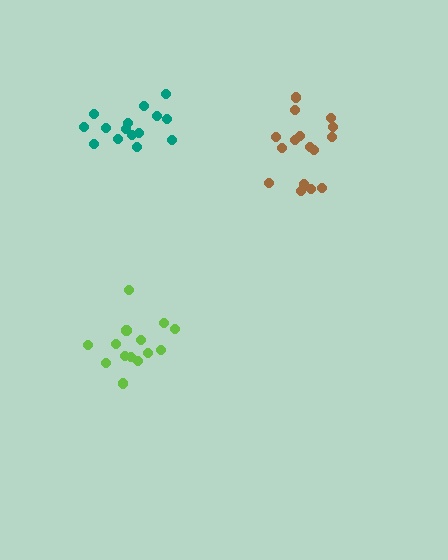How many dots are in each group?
Group 1: 15 dots, Group 2: 14 dots, Group 3: 16 dots (45 total).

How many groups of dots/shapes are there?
There are 3 groups.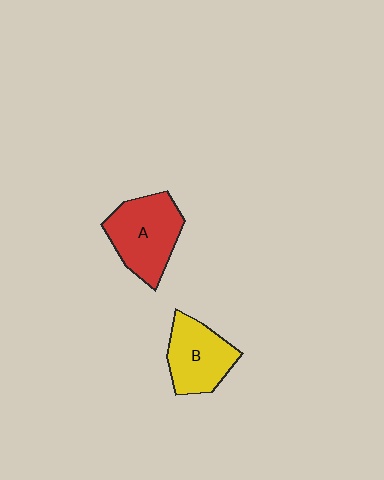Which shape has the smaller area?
Shape B (yellow).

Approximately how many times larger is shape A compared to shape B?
Approximately 1.2 times.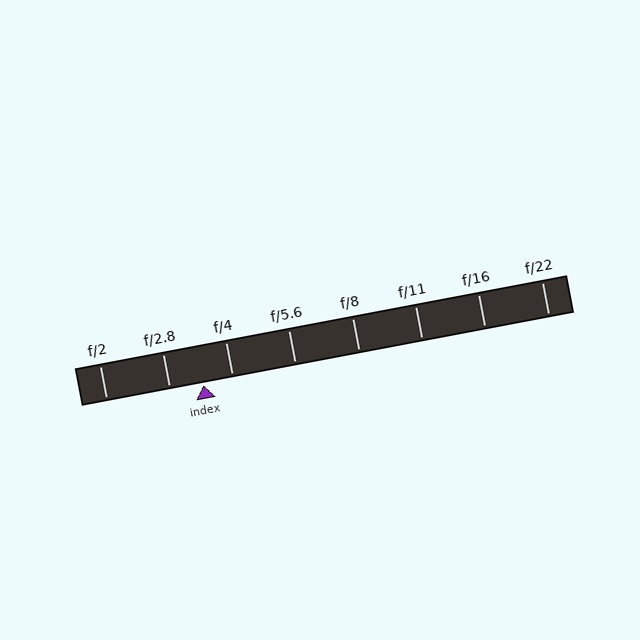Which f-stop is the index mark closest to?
The index mark is closest to f/4.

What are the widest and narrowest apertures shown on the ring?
The widest aperture shown is f/2 and the narrowest is f/22.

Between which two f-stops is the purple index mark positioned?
The index mark is between f/2.8 and f/4.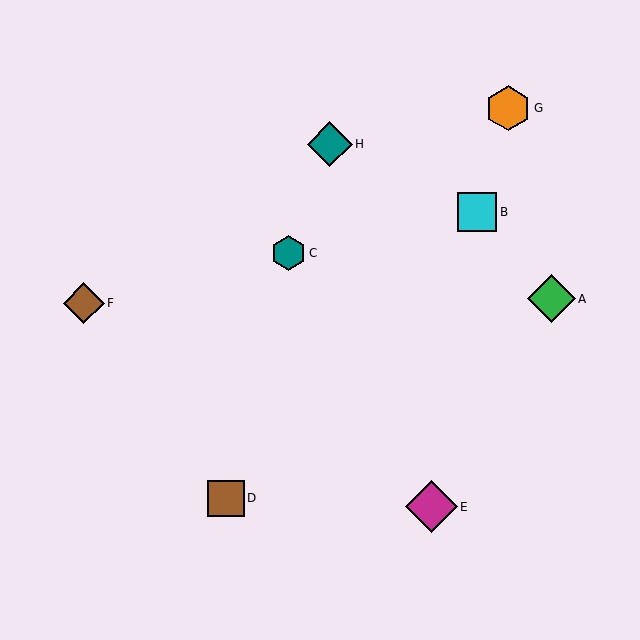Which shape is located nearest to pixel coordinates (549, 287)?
The green diamond (labeled A) at (551, 299) is nearest to that location.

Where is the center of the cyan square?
The center of the cyan square is at (477, 212).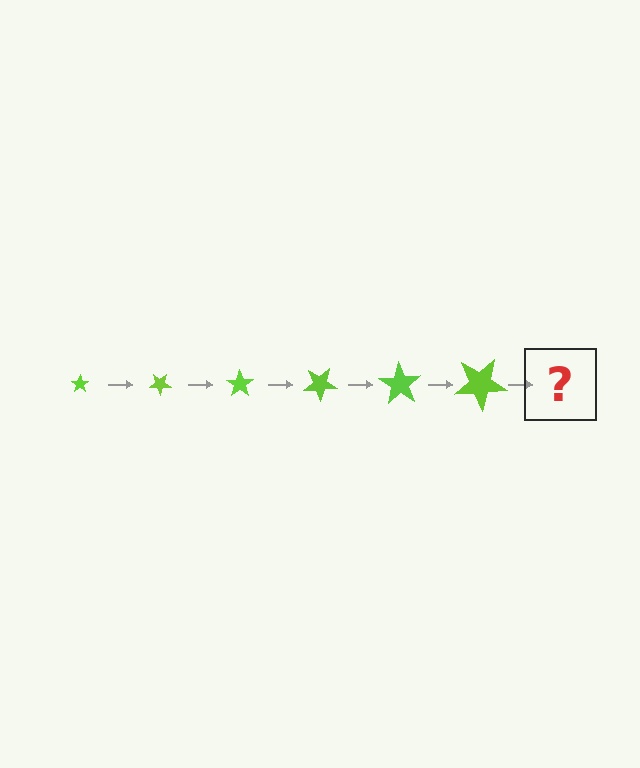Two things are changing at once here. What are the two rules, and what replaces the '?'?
The two rules are that the star grows larger each step and it rotates 35 degrees each step. The '?' should be a star, larger than the previous one and rotated 210 degrees from the start.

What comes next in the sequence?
The next element should be a star, larger than the previous one and rotated 210 degrees from the start.